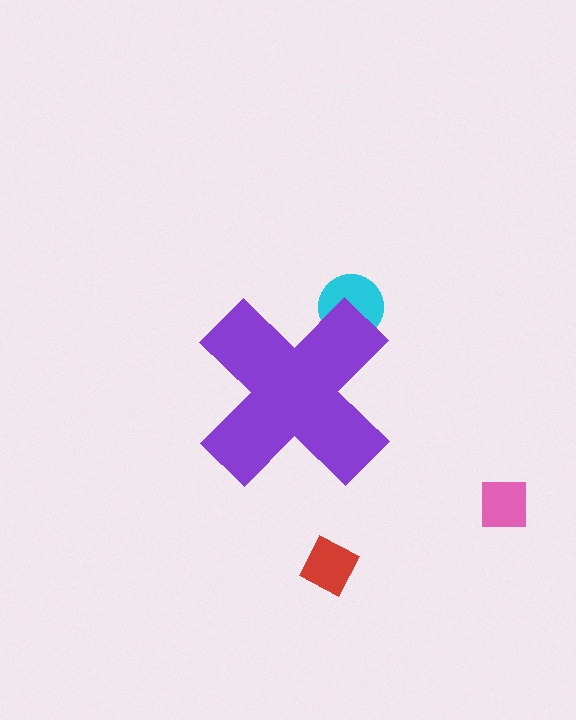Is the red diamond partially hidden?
No, the red diamond is fully visible.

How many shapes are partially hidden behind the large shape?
1 shape is partially hidden.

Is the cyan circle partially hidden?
Yes, the cyan circle is partially hidden behind the purple cross.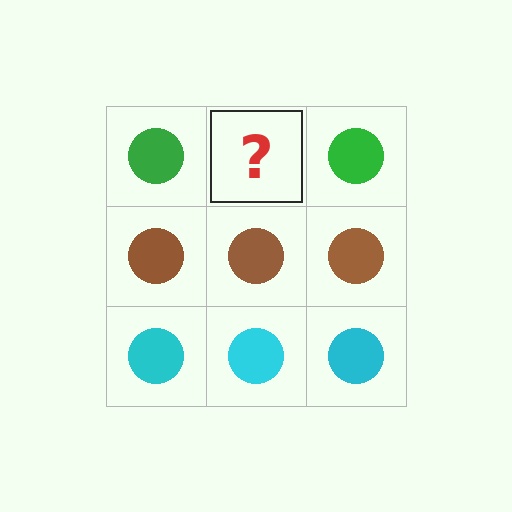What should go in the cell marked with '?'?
The missing cell should contain a green circle.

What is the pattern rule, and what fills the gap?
The rule is that each row has a consistent color. The gap should be filled with a green circle.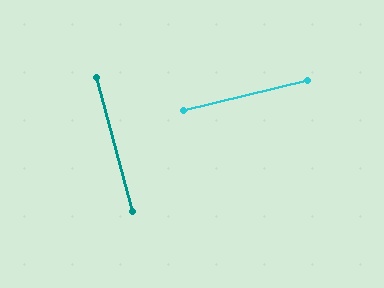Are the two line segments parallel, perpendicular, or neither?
Perpendicular — they meet at approximately 88°.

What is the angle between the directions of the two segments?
Approximately 88 degrees.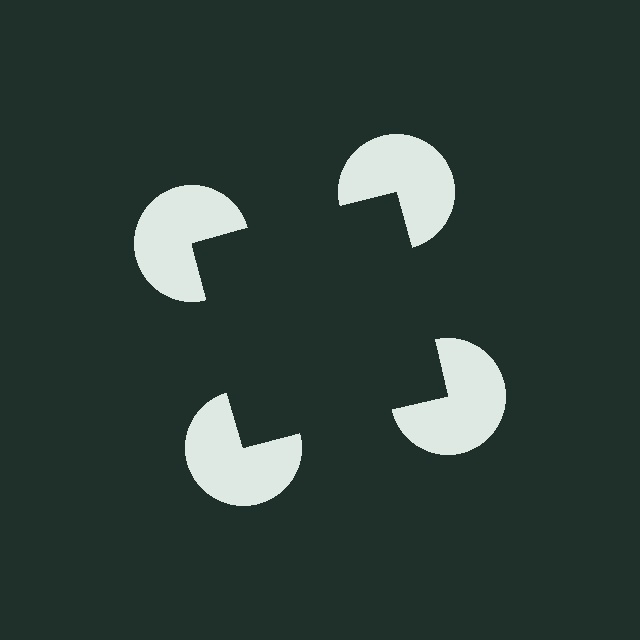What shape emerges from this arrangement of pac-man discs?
An illusory square — its edges are inferred from the aligned wedge cuts in the pac-man discs, not physically drawn.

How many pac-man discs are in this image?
There are 4 — one at each vertex of the illusory square.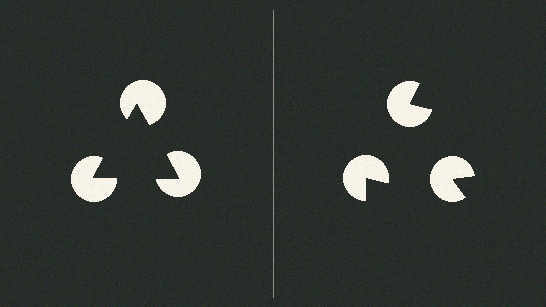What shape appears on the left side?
An illusory triangle.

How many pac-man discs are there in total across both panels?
6 — 3 on each side.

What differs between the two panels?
The pac-man discs are positioned identically on both sides; only the wedge orientations differ. On the left they align to a triangle; on the right they are misaligned.